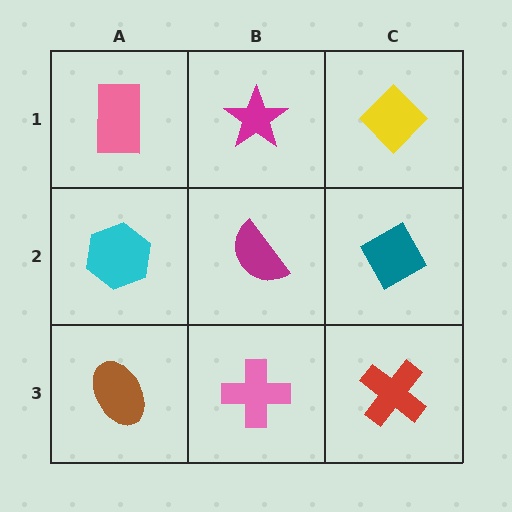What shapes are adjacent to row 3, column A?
A cyan hexagon (row 2, column A), a pink cross (row 3, column B).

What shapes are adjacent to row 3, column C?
A teal diamond (row 2, column C), a pink cross (row 3, column B).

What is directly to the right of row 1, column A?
A magenta star.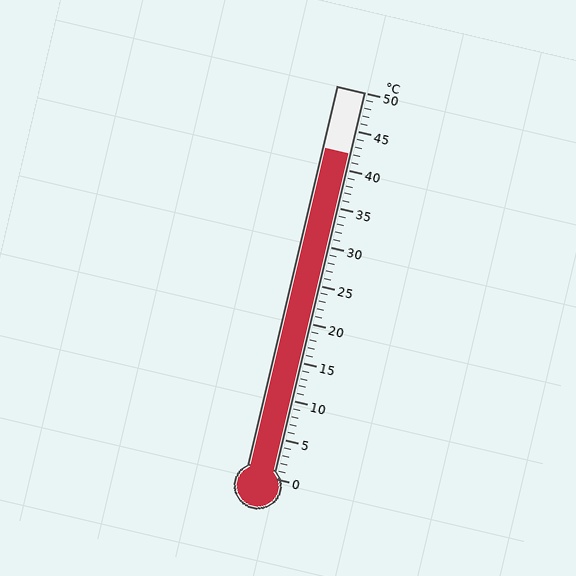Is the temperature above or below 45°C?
The temperature is below 45°C.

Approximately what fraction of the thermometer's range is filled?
The thermometer is filled to approximately 85% of its range.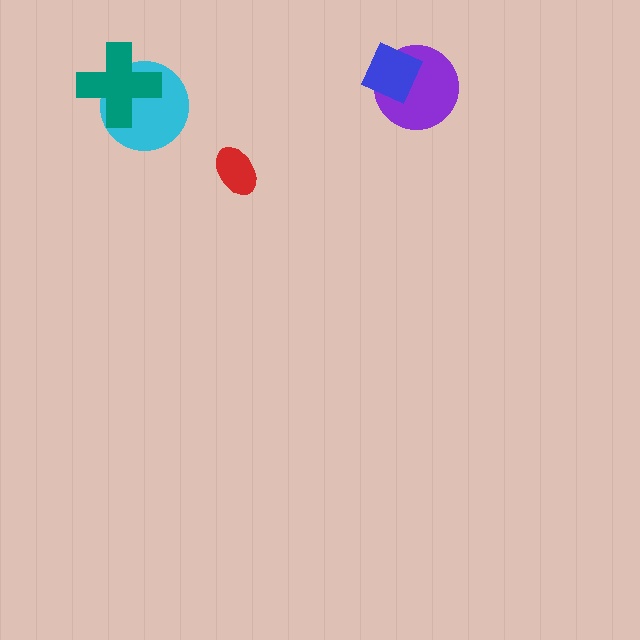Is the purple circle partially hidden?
Yes, it is partially covered by another shape.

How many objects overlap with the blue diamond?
1 object overlaps with the blue diamond.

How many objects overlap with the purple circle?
1 object overlaps with the purple circle.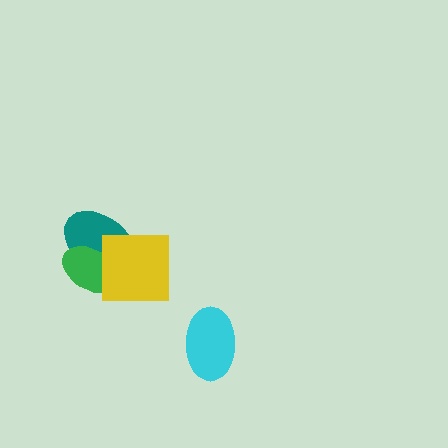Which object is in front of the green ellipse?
The yellow square is in front of the green ellipse.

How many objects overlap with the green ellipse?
2 objects overlap with the green ellipse.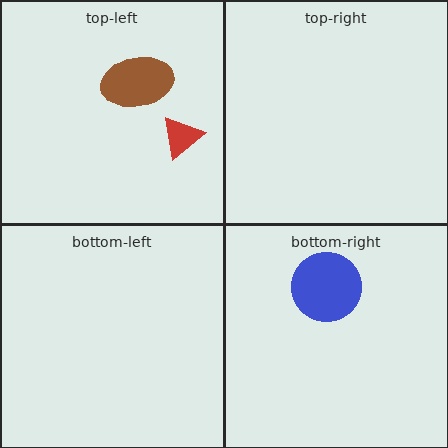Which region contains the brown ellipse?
The top-left region.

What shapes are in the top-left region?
The brown ellipse, the red triangle.